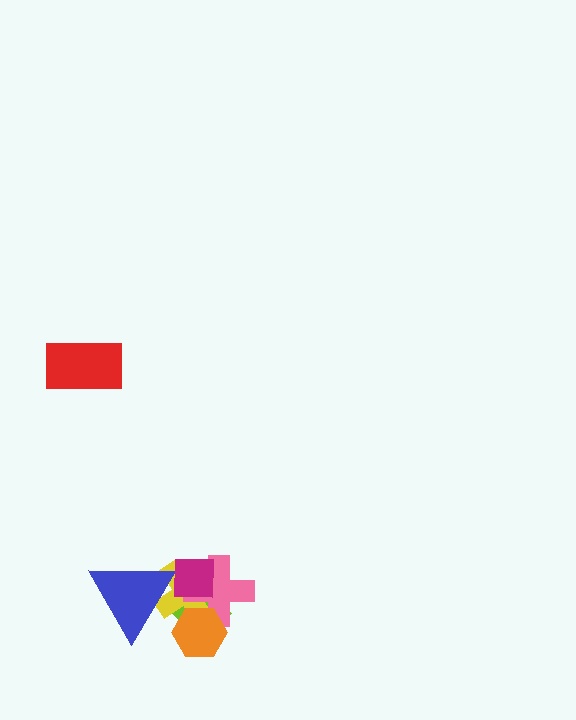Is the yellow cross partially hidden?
Yes, it is partially covered by another shape.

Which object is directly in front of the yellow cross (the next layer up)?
The blue triangle is directly in front of the yellow cross.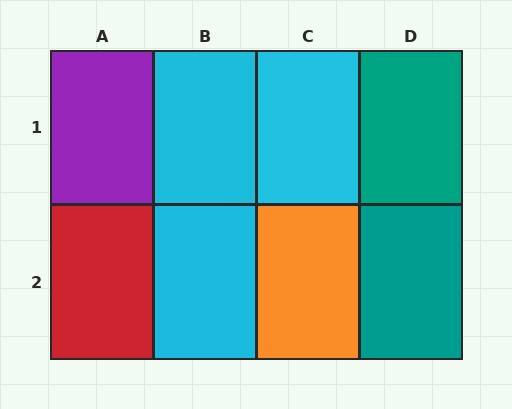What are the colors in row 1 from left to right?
Purple, cyan, cyan, teal.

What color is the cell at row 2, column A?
Red.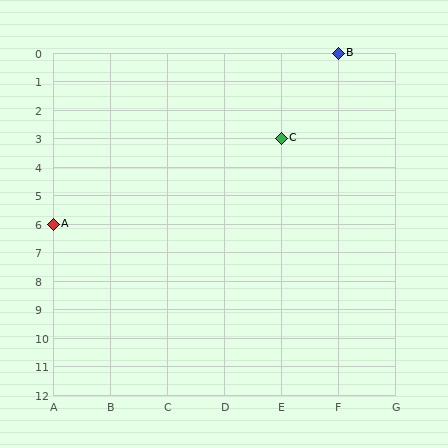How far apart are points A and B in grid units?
Points A and B are 5 columns and 6 rows apart (about 7.8 grid units diagonally).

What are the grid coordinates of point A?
Point A is at grid coordinates (A, 6).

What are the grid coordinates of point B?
Point B is at grid coordinates (F, 0).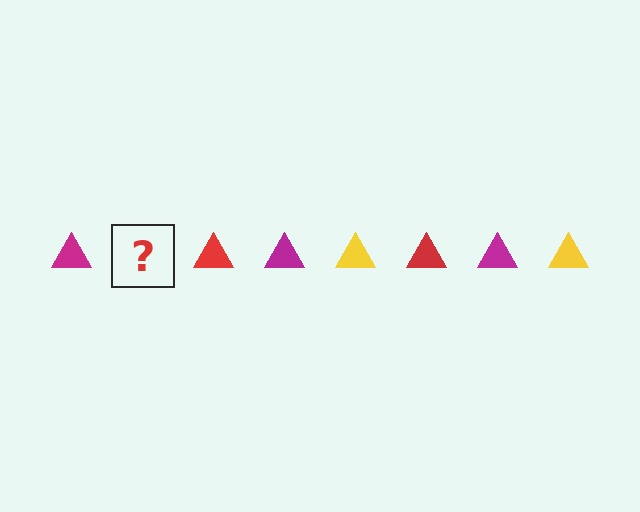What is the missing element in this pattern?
The missing element is a yellow triangle.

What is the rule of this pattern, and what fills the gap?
The rule is that the pattern cycles through magenta, yellow, red triangles. The gap should be filled with a yellow triangle.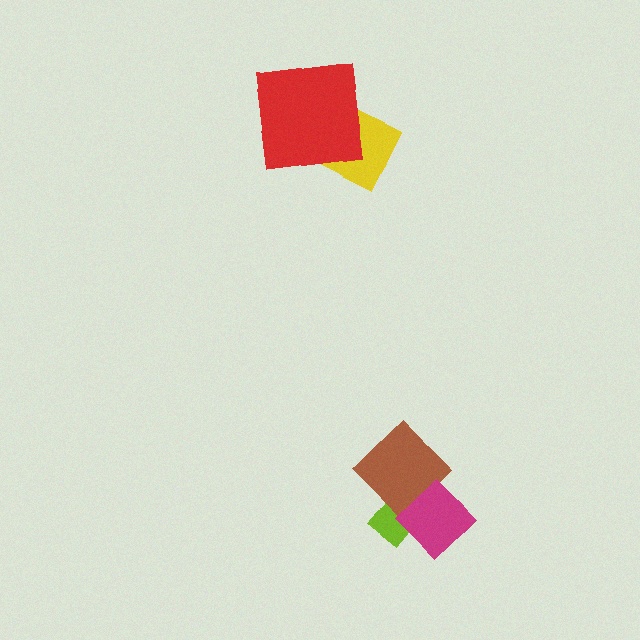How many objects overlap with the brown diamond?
2 objects overlap with the brown diamond.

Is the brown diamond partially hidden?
Yes, it is partially covered by another shape.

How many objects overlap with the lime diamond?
2 objects overlap with the lime diamond.